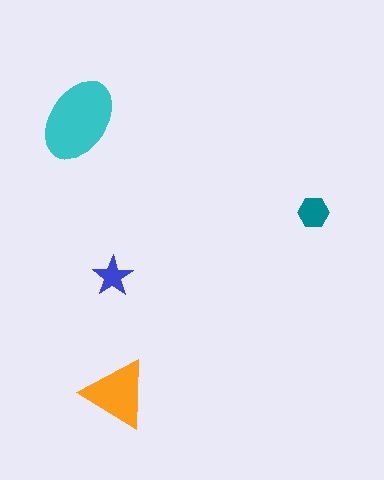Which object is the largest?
The cyan ellipse.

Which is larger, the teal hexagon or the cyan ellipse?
The cyan ellipse.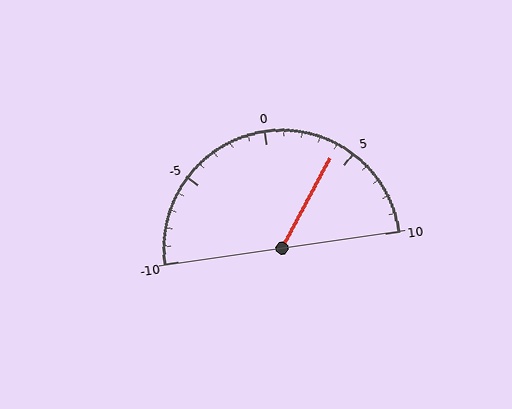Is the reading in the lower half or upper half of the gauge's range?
The reading is in the upper half of the range (-10 to 10).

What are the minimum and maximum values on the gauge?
The gauge ranges from -10 to 10.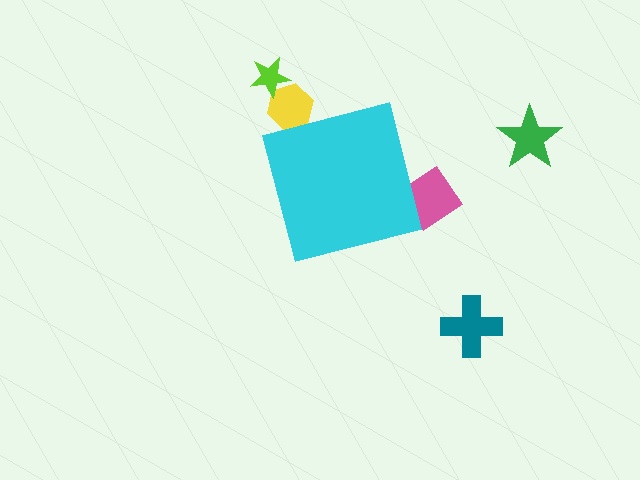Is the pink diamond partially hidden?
Yes, the pink diamond is partially hidden behind the cyan square.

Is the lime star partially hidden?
No, the lime star is fully visible.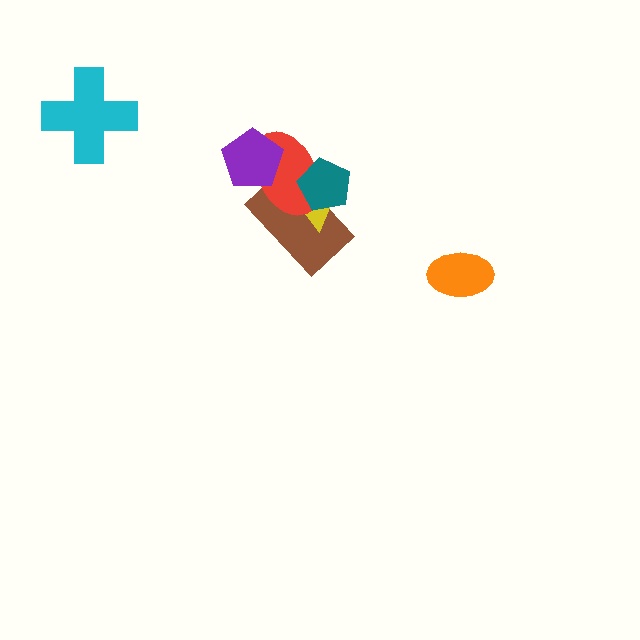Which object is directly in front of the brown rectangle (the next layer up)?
The yellow triangle is directly in front of the brown rectangle.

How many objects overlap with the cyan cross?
0 objects overlap with the cyan cross.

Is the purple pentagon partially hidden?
No, no other shape covers it.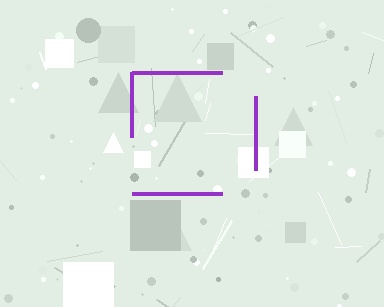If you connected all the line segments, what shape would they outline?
They would outline a square.